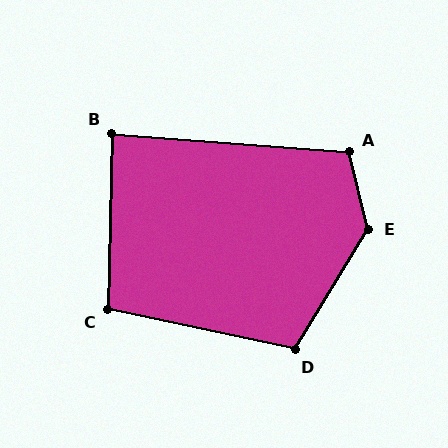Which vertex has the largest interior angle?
E, at approximately 135 degrees.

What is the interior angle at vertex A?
Approximately 108 degrees (obtuse).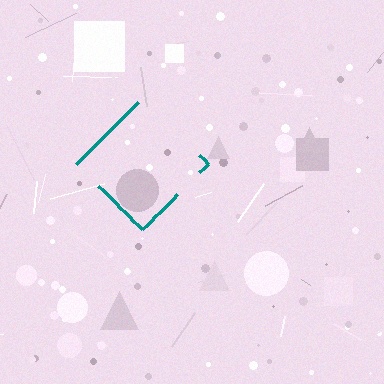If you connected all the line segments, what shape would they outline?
They would outline a diamond.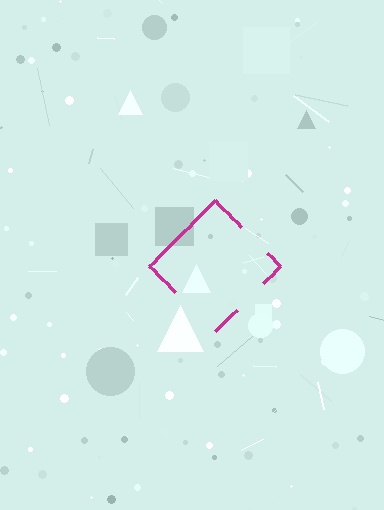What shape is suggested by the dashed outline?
The dashed outline suggests a diamond.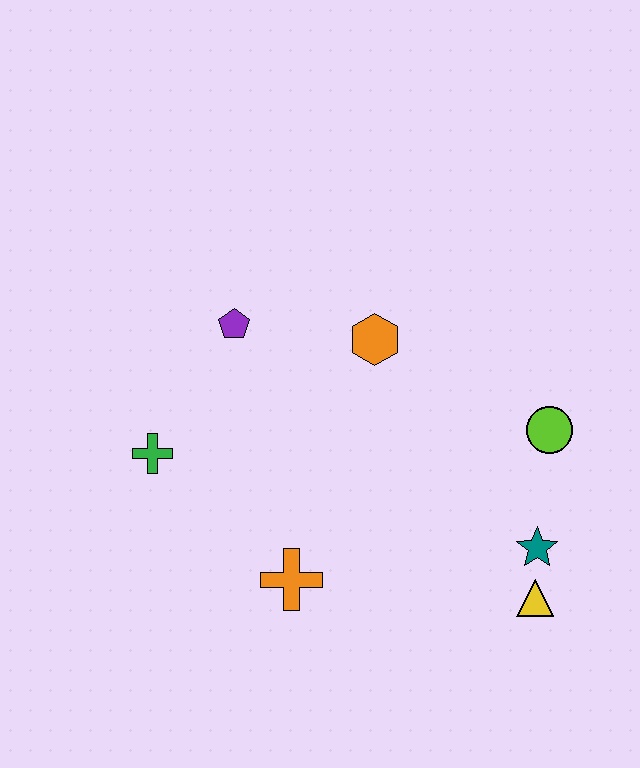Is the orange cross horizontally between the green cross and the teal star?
Yes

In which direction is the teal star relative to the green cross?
The teal star is to the right of the green cross.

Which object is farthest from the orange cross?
The lime circle is farthest from the orange cross.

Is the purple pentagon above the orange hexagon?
Yes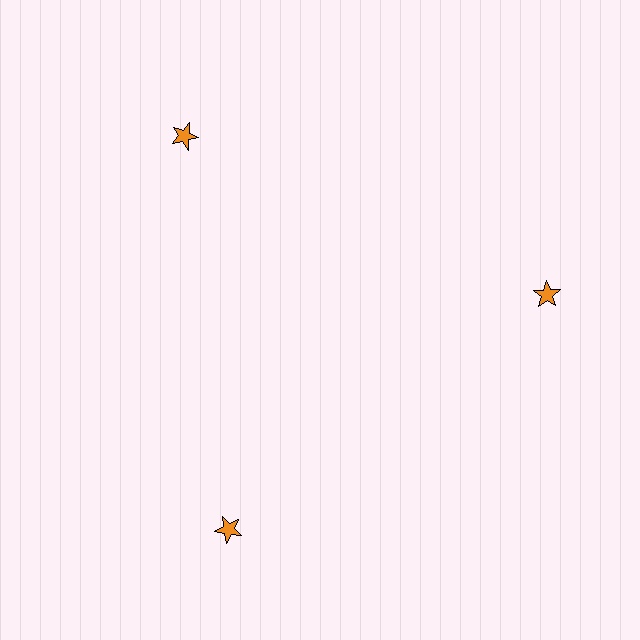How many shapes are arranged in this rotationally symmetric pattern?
There are 3 shapes, arranged in 3 groups of 1.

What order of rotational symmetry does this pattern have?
This pattern has 3-fold rotational symmetry.